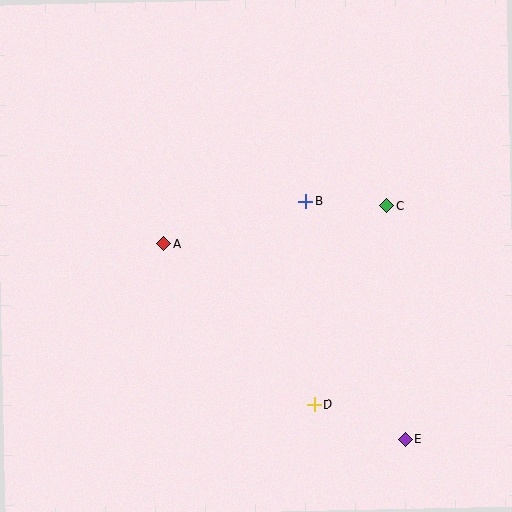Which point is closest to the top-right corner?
Point C is closest to the top-right corner.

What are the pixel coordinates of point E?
Point E is at (405, 439).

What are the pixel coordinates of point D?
Point D is at (314, 404).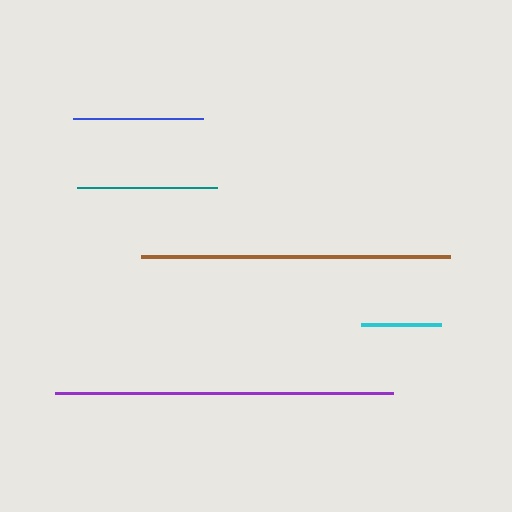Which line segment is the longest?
The purple line is the longest at approximately 338 pixels.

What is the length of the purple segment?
The purple segment is approximately 338 pixels long.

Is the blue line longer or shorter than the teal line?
The teal line is longer than the blue line.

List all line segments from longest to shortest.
From longest to shortest: purple, brown, teal, blue, cyan.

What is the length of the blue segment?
The blue segment is approximately 130 pixels long.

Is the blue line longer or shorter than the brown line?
The brown line is longer than the blue line.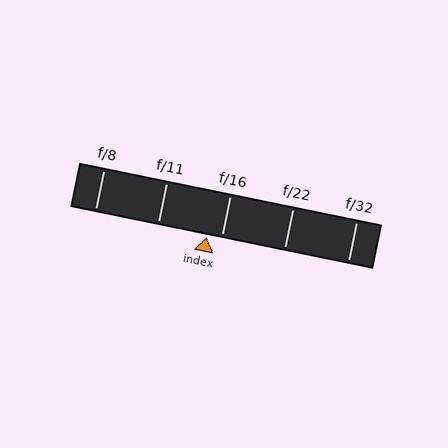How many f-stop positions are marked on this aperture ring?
There are 5 f-stop positions marked.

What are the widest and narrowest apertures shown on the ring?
The widest aperture shown is f/8 and the narrowest is f/32.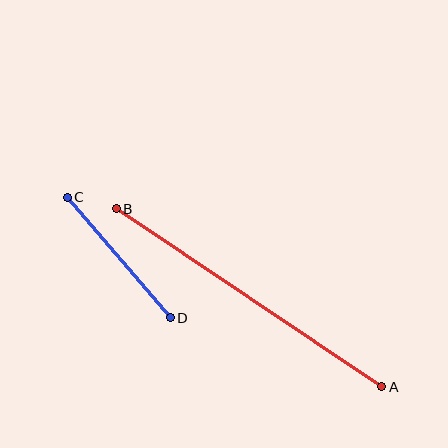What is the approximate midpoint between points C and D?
The midpoint is at approximately (119, 257) pixels.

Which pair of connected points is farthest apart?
Points A and B are farthest apart.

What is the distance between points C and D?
The distance is approximately 158 pixels.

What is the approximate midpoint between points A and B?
The midpoint is at approximately (249, 298) pixels.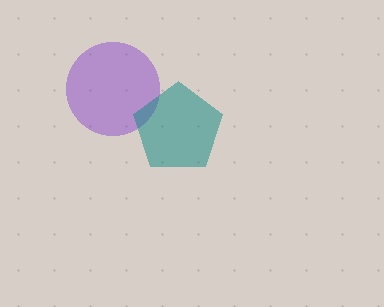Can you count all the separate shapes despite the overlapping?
Yes, there are 2 separate shapes.